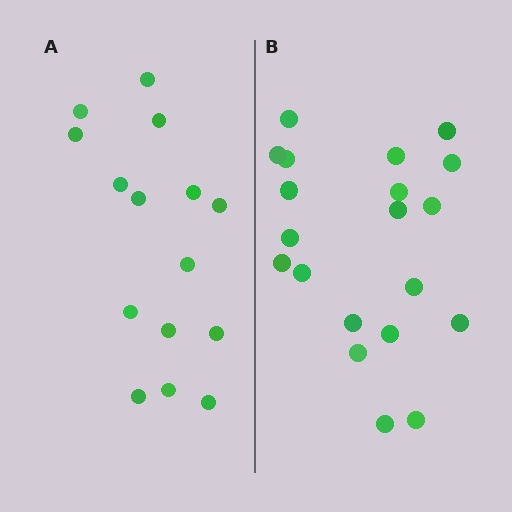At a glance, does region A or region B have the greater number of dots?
Region B (the right region) has more dots.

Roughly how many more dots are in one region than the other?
Region B has about 5 more dots than region A.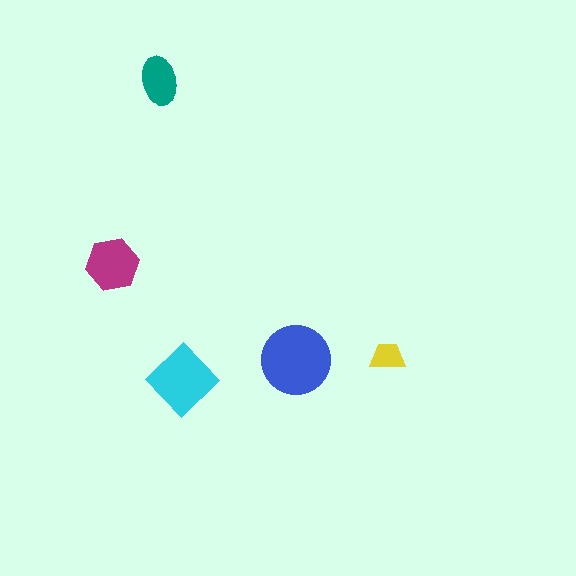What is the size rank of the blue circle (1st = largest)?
1st.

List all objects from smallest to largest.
The yellow trapezoid, the teal ellipse, the magenta hexagon, the cyan diamond, the blue circle.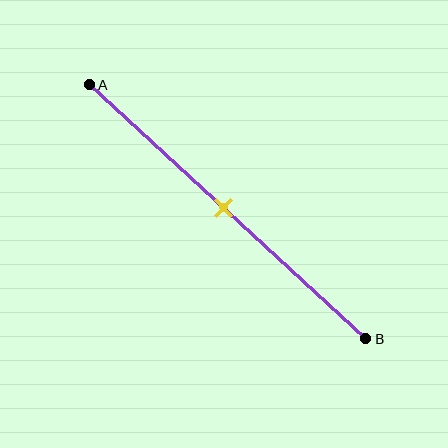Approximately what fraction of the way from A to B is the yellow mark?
The yellow mark is approximately 50% of the way from A to B.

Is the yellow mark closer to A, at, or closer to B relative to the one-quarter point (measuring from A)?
The yellow mark is closer to point B than the one-quarter point of segment AB.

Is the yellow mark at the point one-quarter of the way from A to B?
No, the mark is at about 50% from A, not at the 25% one-quarter point.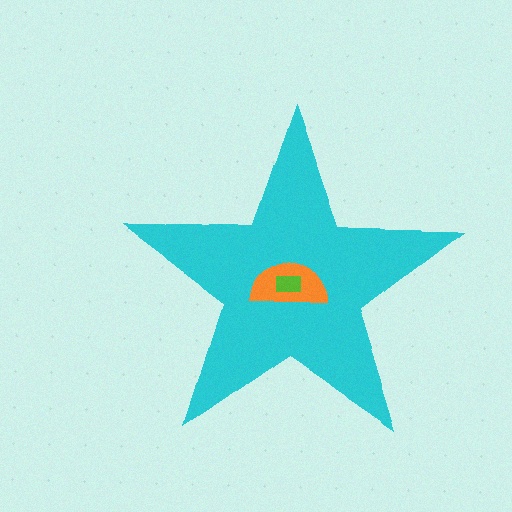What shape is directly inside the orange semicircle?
The lime rectangle.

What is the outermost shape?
The cyan star.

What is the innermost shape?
The lime rectangle.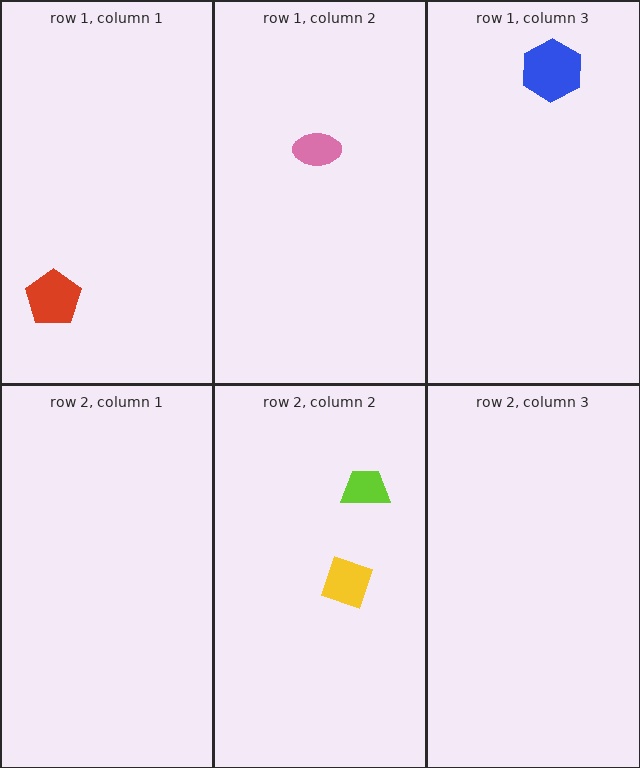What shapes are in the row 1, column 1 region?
The red pentagon.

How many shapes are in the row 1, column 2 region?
1.